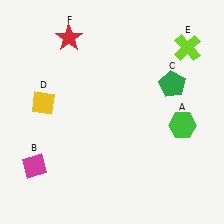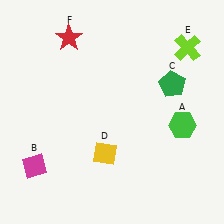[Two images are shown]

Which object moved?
The yellow diamond (D) moved right.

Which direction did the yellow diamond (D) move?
The yellow diamond (D) moved right.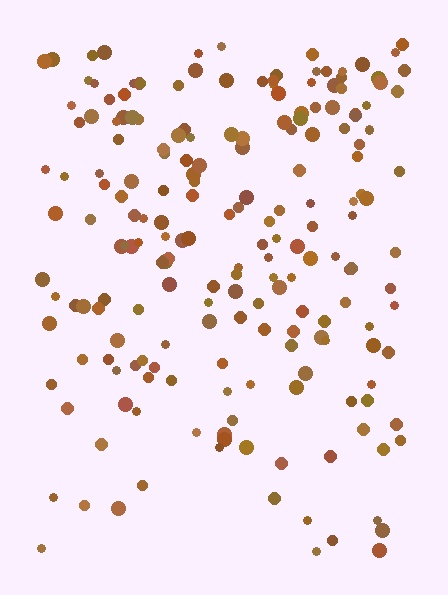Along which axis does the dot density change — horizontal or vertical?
Vertical.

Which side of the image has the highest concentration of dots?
The top.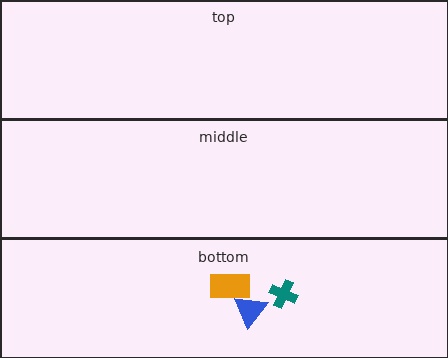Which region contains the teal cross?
The bottom region.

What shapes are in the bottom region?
The orange rectangle, the blue triangle, the teal cross.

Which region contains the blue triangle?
The bottom region.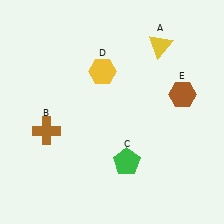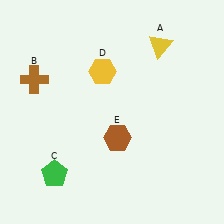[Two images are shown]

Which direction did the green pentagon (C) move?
The green pentagon (C) moved left.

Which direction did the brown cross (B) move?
The brown cross (B) moved up.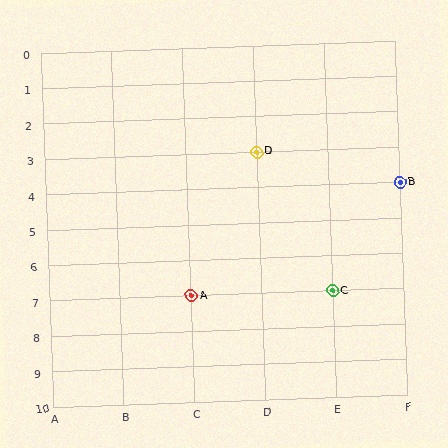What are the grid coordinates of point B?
Point B is at grid coordinates (F, 4).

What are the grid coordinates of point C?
Point C is at grid coordinates (E, 7).